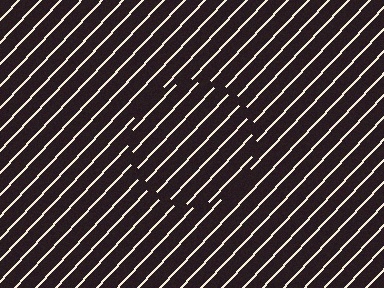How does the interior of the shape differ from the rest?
The interior of the shape contains the same grating, shifted by half a period — the contour is defined by the phase discontinuity where line-ends from the inner and outer gratings abut.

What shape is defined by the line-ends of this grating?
An illusory circle. The interior of the shape contains the same grating, shifted by half a period — the contour is defined by the phase discontinuity where line-ends from the inner and outer gratings abut.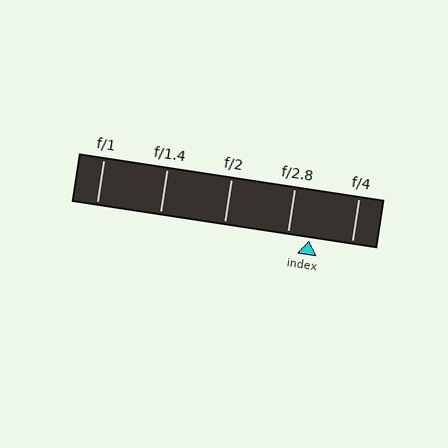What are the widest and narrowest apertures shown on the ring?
The widest aperture shown is f/1 and the narrowest is f/4.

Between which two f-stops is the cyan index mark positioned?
The index mark is between f/2.8 and f/4.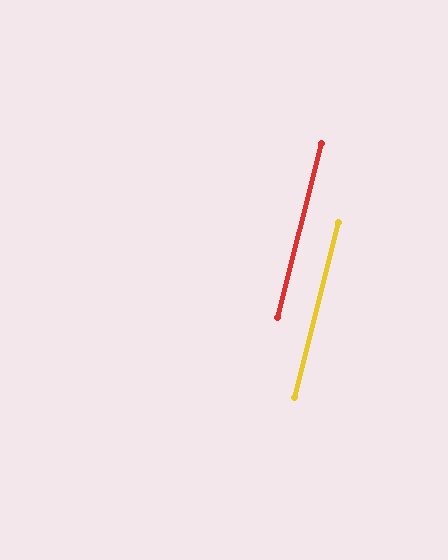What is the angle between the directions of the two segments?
Approximately 0 degrees.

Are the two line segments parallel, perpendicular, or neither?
Parallel — their directions differ by only 0.1°.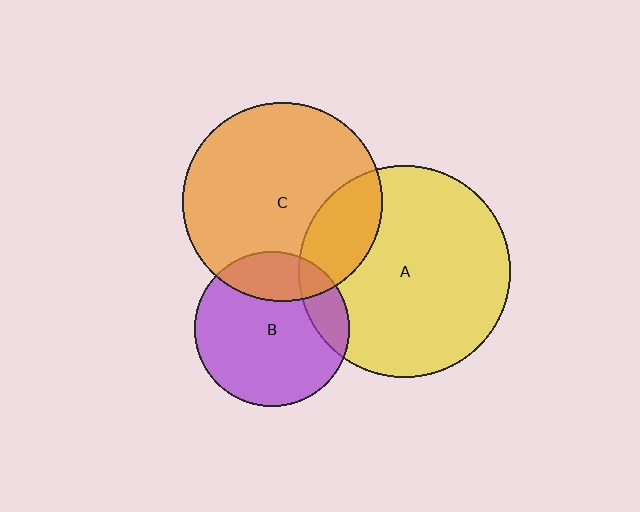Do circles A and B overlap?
Yes.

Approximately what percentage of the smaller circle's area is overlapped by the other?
Approximately 15%.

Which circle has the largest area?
Circle A (yellow).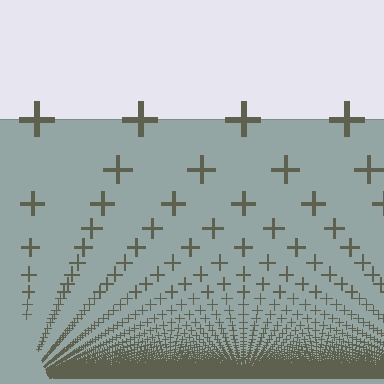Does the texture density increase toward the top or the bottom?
Density increases toward the bottom.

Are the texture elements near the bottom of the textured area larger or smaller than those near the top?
Smaller. The gradient is inverted — elements near the bottom are smaller and denser.